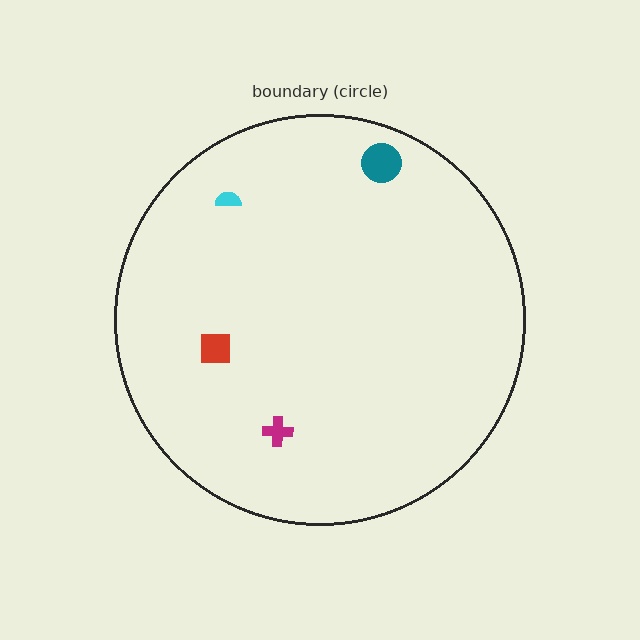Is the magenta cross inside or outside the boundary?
Inside.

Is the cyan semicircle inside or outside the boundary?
Inside.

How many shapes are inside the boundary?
4 inside, 0 outside.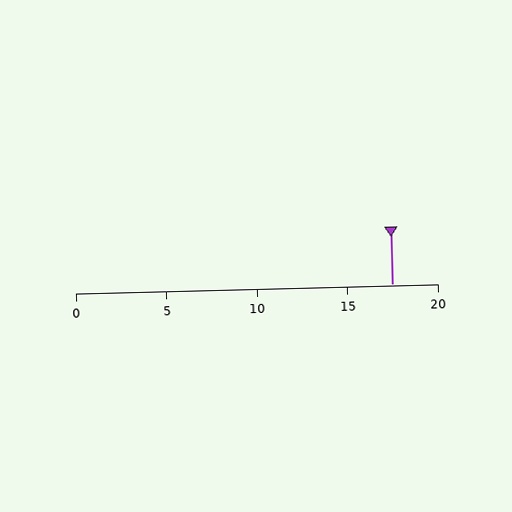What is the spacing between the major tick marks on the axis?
The major ticks are spaced 5 apart.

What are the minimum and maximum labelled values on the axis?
The axis runs from 0 to 20.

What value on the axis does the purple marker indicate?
The marker indicates approximately 17.5.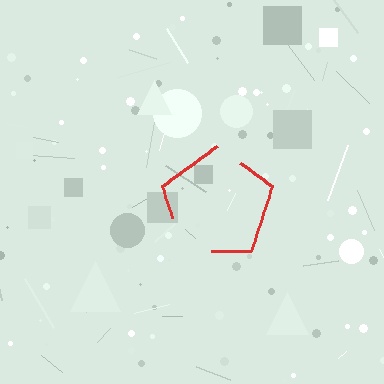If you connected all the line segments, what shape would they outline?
They would outline a pentagon.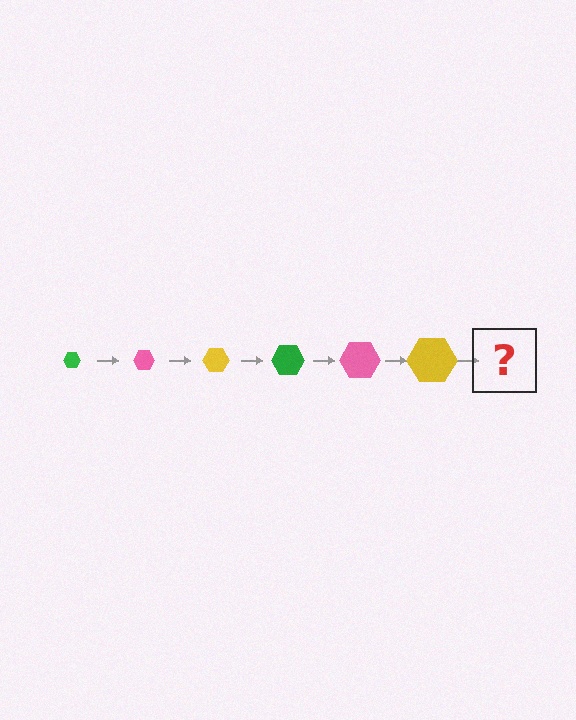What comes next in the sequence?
The next element should be a green hexagon, larger than the previous one.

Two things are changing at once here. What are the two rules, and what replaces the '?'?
The two rules are that the hexagon grows larger each step and the color cycles through green, pink, and yellow. The '?' should be a green hexagon, larger than the previous one.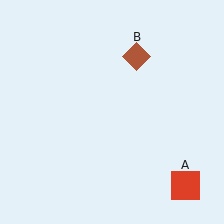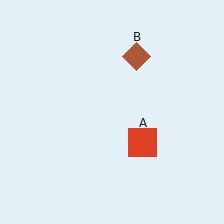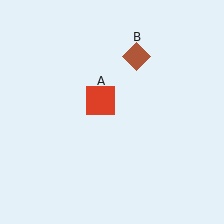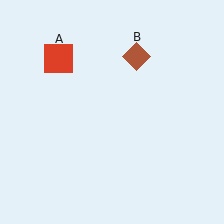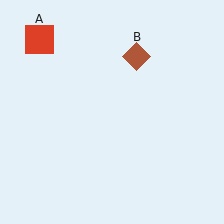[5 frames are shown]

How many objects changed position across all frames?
1 object changed position: red square (object A).